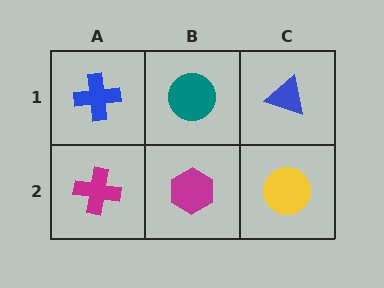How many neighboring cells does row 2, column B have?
3.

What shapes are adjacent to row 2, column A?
A blue cross (row 1, column A), a magenta hexagon (row 2, column B).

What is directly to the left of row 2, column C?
A magenta hexagon.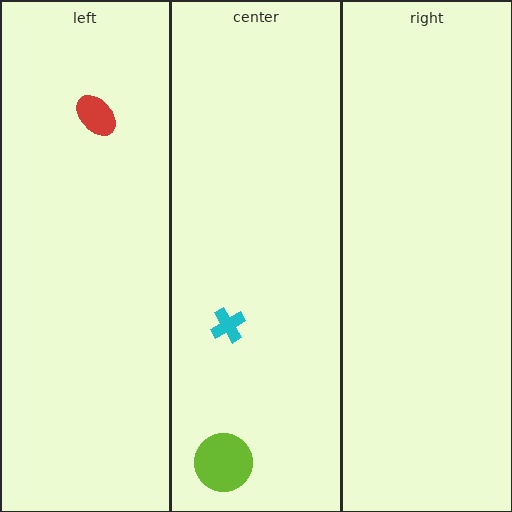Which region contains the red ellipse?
The left region.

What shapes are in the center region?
The lime circle, the cyan cross.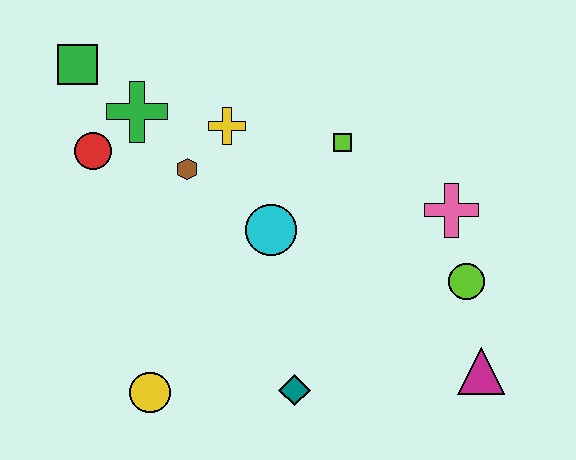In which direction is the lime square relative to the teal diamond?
The lime square is above the teal diamond.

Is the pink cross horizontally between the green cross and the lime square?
No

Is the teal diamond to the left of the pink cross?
Yes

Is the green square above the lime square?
Yes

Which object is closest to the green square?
The green cross is closest to the green square.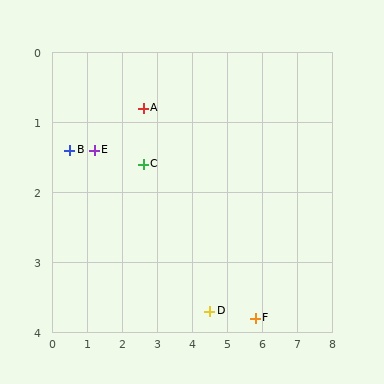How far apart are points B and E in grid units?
Points B and E are about 0.7 grid units apart.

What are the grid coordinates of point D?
Point D is at approximately (4.5, 3.7).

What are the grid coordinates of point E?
Point E is at approximately (1.2, 1.4).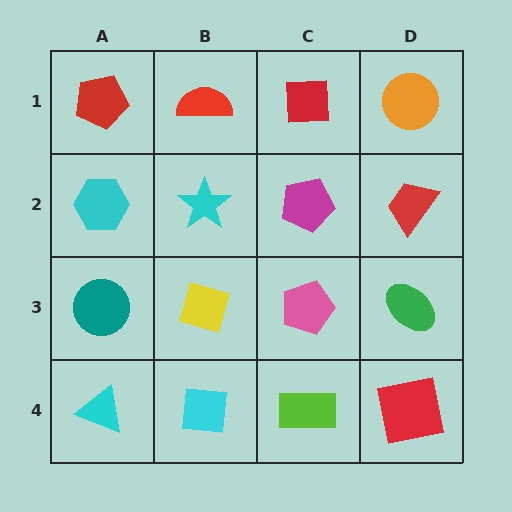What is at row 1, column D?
An orange circle.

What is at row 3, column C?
A pink pentagon.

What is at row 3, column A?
A teal circle.